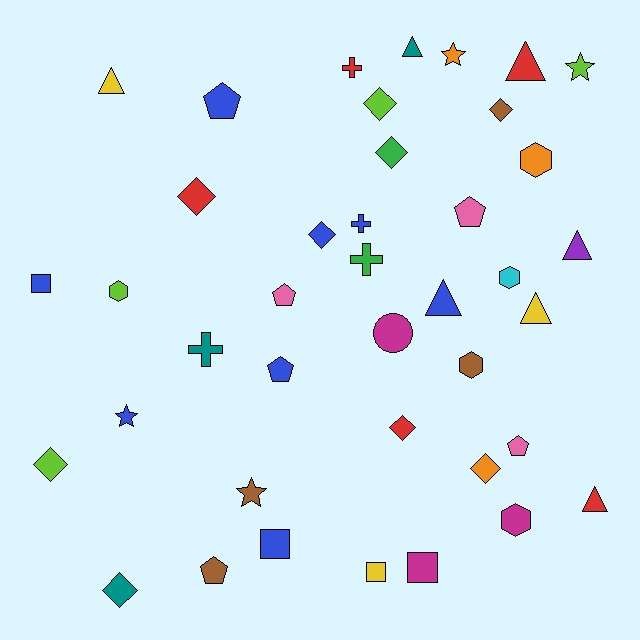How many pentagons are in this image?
There are 6 pentagons.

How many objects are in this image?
There are 40 objects.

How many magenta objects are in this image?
There are 3 magenta objects.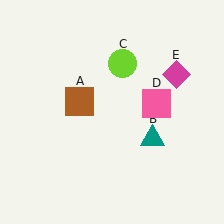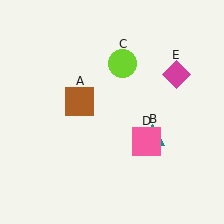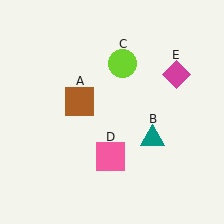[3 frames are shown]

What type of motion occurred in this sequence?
The pink square (object D) rotated clockwise around the center of the scene.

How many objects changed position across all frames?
1 object changed position: pink square (object D).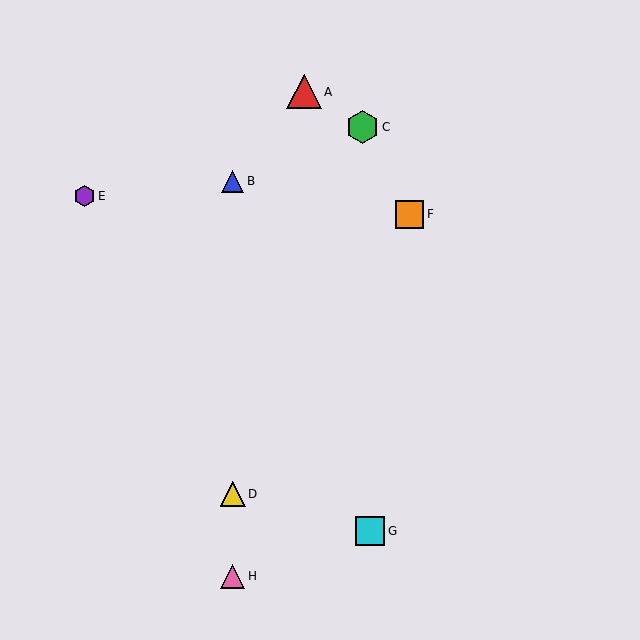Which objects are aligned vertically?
Objects B, D, H are aligned vertically.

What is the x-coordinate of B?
Object B is at x≈233.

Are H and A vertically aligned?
No, H is at x≈233 and A is at x≈304.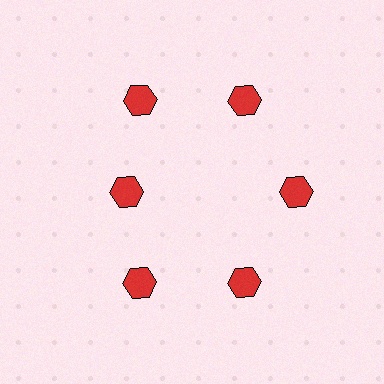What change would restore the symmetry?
The symmetry would be restored by moving it outward, back onto the ring so that all 6 hexagons sit at equal angles and equal distance from the center.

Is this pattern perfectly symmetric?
No. The 6 red hexagons are arranged in a ring, but one element near the 9 o'clock position is pulled inward toward the center, breaking the 6-fold rotational symmetry.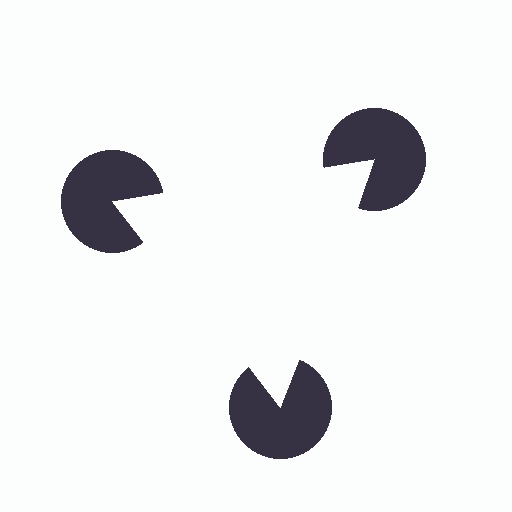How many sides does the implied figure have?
3 sides.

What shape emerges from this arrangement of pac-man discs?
An illusory triangle — its edges are inferred from the aligned wedge cuts in the pac-man discs, not physically drawn.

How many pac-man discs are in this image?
There are 3 — one at each vertex of the illusory triangle.